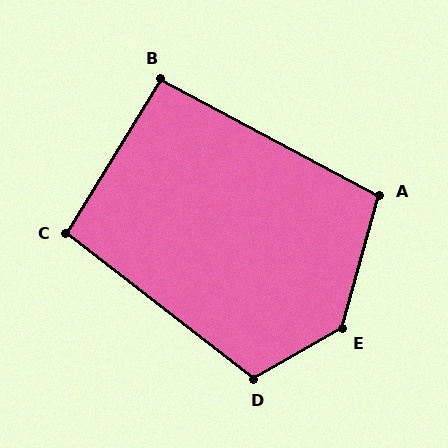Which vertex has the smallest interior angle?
B, at approximately 93 degrees.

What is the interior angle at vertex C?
Approximately 96 degrees (obtuse).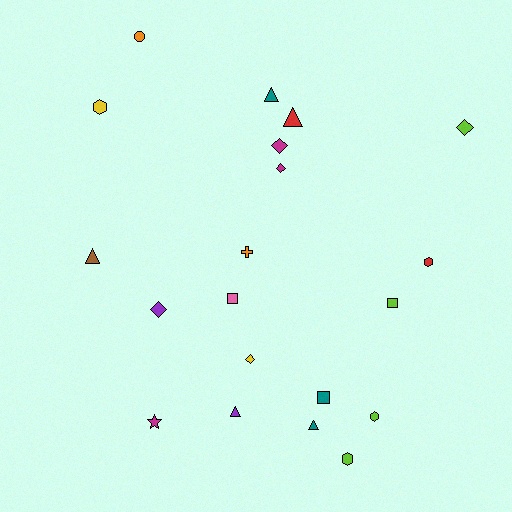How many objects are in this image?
There are 20 objects.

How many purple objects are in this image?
There are 2 purple objects.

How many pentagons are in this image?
There are no pentagons.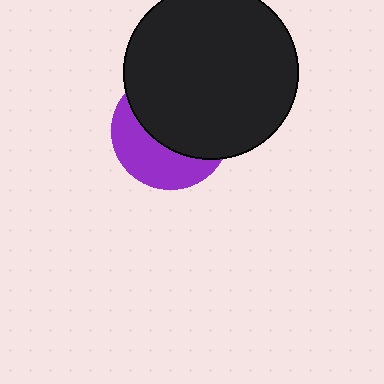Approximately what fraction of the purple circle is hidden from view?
Roughly 60% of the purple circle is hidden behind the black circle.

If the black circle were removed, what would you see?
You would see the complete purple circle.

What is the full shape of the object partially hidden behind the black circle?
The partially hidden object is a purple circle.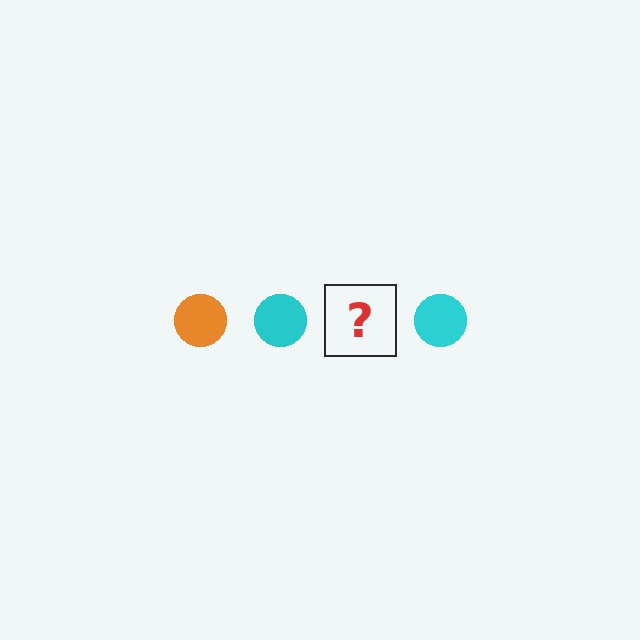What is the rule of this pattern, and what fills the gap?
The rule is that the pattern cycles through orange, cyan circles. The gap should be filled with an orange circle.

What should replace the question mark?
The question mark should be replaced with an orange circle.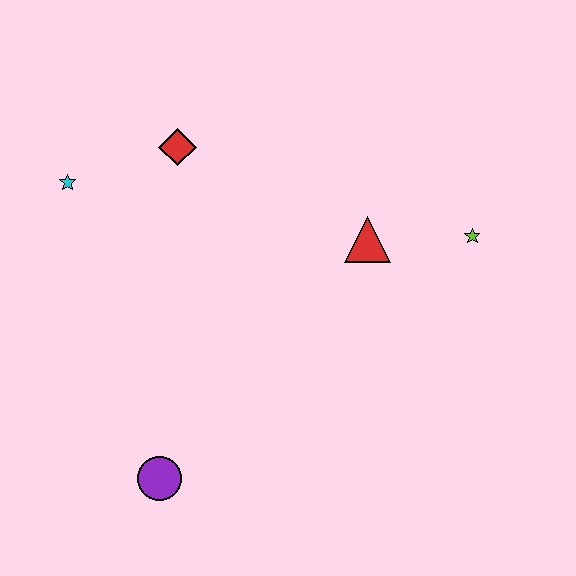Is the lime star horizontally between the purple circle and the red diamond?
No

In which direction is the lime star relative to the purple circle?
The lime star is to the right of the purple circle.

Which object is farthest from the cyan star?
The lime star is farthest from the cyan star.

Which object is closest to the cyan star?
The red diamond is closest to the cyan star.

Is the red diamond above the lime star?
Yes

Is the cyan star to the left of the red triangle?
Yes